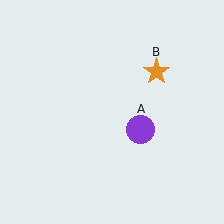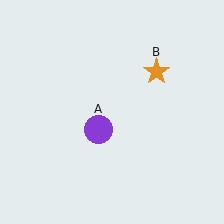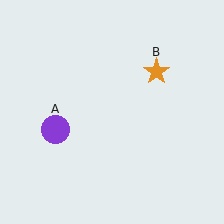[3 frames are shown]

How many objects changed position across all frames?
1 object changed position: purple circle (object A).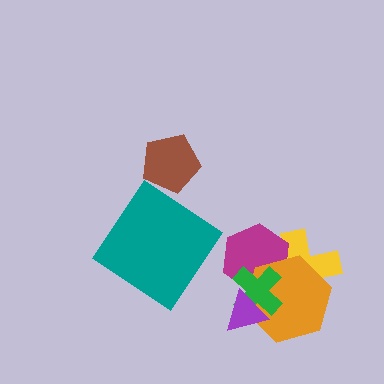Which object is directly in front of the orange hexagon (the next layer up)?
The green cross is directly in front of the orange hexagon.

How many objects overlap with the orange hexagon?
4 objects overlap with the orange hexagon.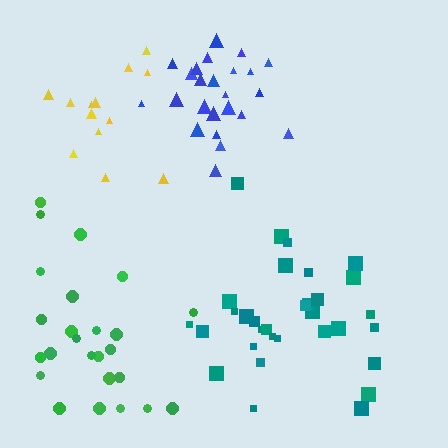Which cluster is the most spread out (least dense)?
Yellow.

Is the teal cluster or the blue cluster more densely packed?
Blue.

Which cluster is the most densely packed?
Blue.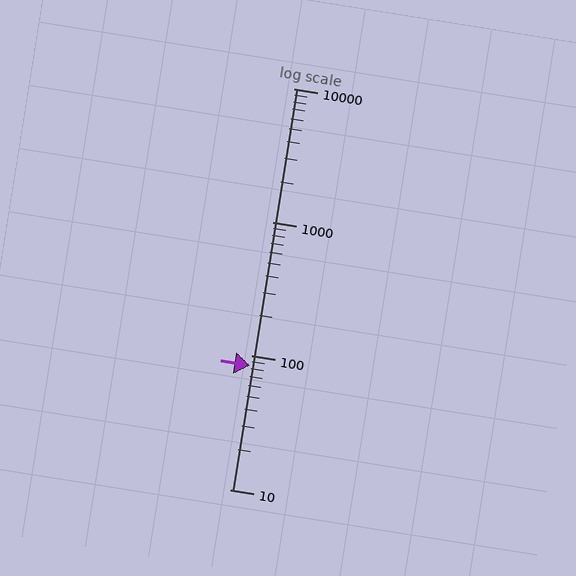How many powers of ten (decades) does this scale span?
The scale spans 3 decades, from 10 to 10000.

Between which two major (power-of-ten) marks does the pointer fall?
The pointer is between 10 and 100.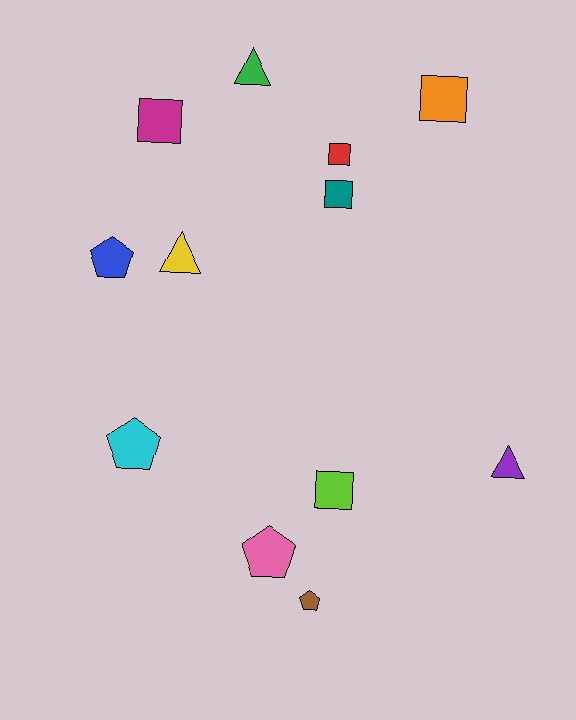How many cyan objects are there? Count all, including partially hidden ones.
There is 1 cyan object.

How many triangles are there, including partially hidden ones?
There are 3 triangles.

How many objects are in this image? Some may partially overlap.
There are 12 objects.